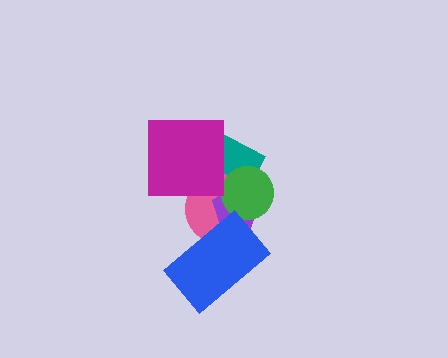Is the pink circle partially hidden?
Yes, it is partially covered by another shape.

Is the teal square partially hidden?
Yes, it is partially covered by another shape.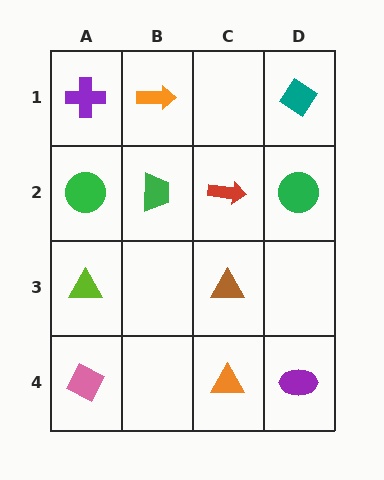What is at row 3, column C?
A brown triangle.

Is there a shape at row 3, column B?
No, that cell is empty.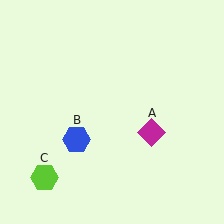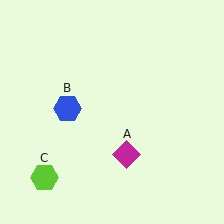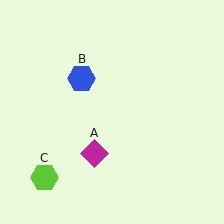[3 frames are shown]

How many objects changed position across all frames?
2 objects changed position: magenta diamond (object A), blue hexagon (object B).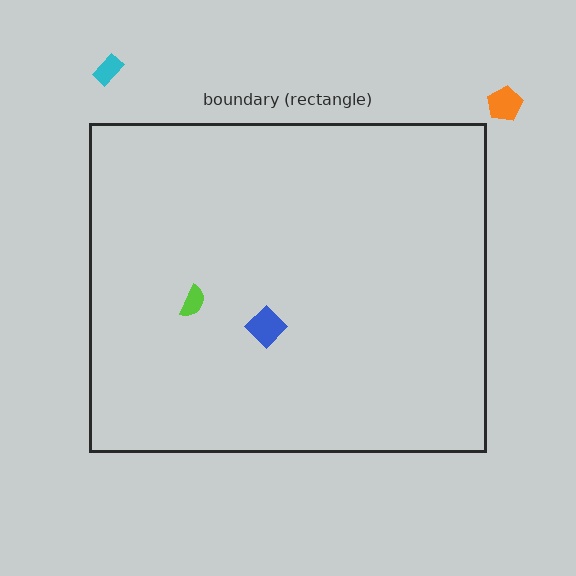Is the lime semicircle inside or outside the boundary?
Inside.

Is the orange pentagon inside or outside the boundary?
Outside.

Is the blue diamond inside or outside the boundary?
Inside.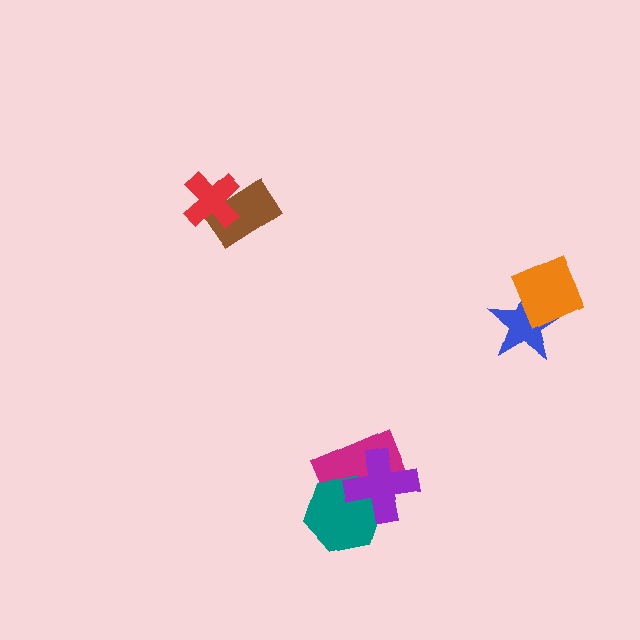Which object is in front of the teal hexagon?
The purple cross is in front of the teal hexagon.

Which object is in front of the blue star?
The orange square is in front of the blue star.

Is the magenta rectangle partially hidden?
Yes, it is partially covered by another shape.